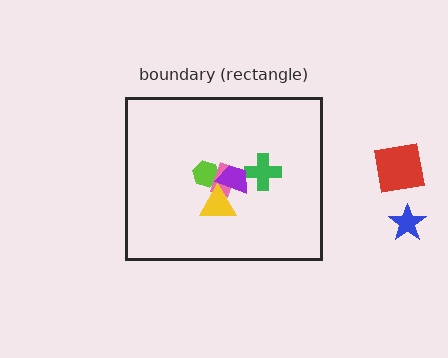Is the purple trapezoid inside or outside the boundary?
Inside.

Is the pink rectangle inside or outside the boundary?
Inside.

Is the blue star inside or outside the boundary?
Outside.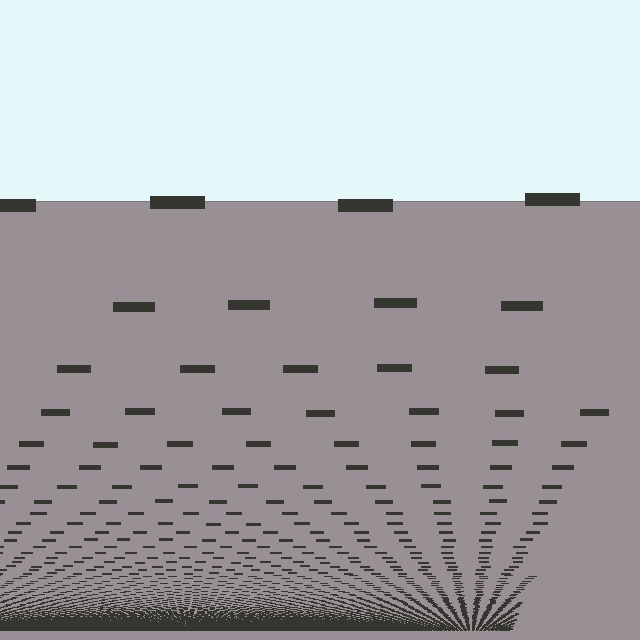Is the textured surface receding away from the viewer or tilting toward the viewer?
The surface appears to tilt toward the viewer. Texture elements get larger and sparser toward the top.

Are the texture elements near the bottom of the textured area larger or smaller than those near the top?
Smaller. The gradient is inverted — elements near the bottom are smaller and denser.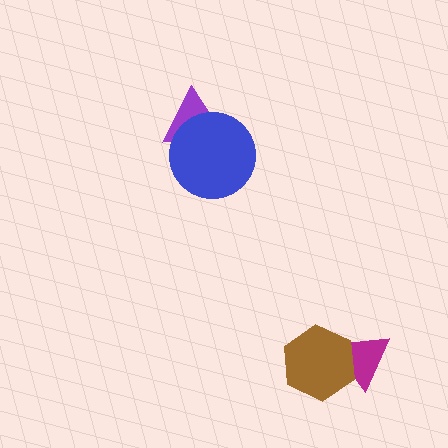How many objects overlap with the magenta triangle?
1 object overlaps with the magenta triangle.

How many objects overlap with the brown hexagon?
1 object overlaps with the brown hexagon.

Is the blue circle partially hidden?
No, no other shape covers it.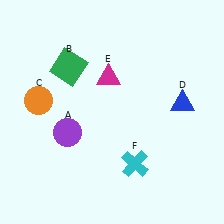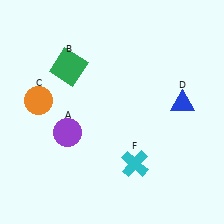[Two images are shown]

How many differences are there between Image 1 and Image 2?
There is 1 difference between the two images.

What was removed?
The magenta triangle (E) was removed in Image 2.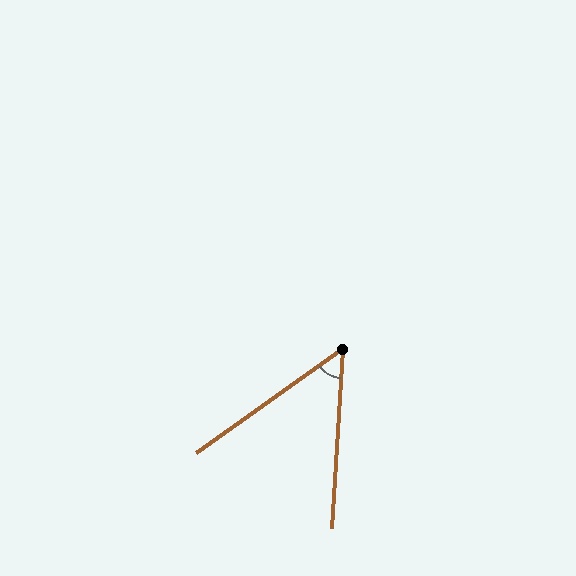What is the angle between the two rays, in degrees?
Approximately 51 degrees.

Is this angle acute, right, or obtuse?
It is acute.